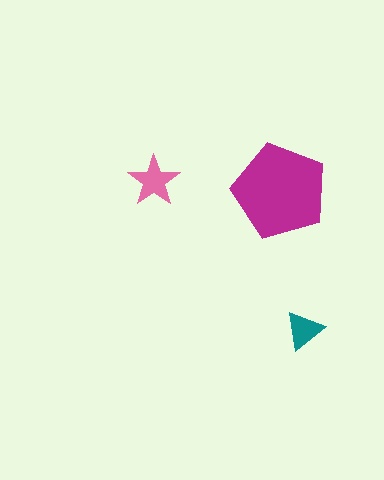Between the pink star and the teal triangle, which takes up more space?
The pink star.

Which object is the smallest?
The teal triangle.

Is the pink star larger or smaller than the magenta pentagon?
Smaller.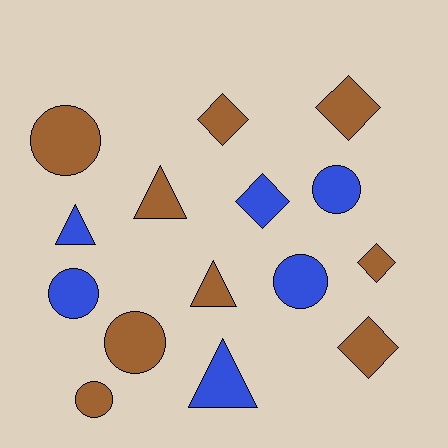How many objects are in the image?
There are 15 objects.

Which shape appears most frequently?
Circle, with 6 objects.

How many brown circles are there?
There are 3 brown circles.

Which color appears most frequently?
Brown, with 9 objects.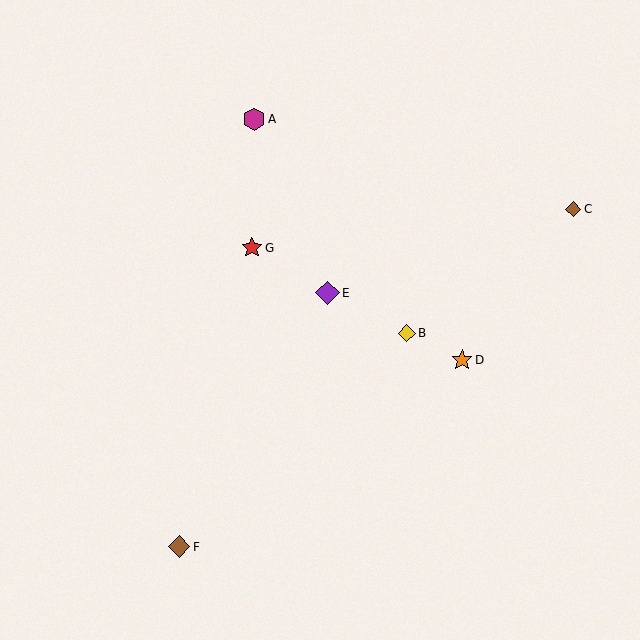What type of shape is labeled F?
Shape F is a brown diamond.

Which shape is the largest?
The purple diamond (labeled E) is the largest.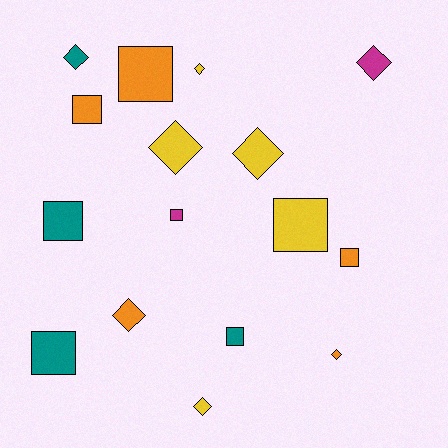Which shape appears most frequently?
Diamond, with 8 objects.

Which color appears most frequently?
Orange, with 5 objects.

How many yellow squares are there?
There is 1 yellow square.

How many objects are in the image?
There are 16 objects.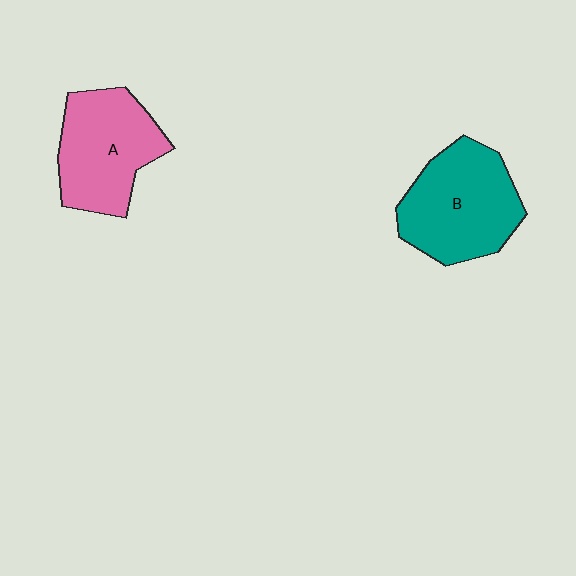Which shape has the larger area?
Shape B (teal).